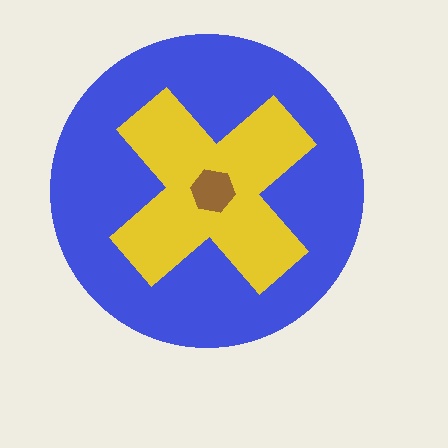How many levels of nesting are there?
3.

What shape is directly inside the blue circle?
The yellow cross.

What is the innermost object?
The brown hexagon.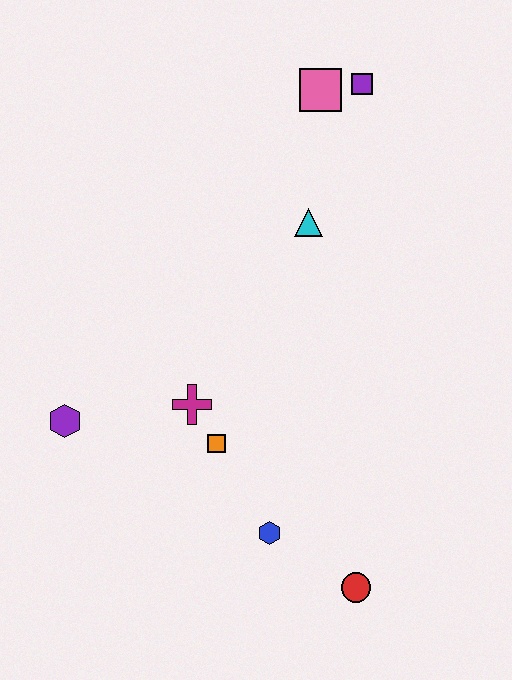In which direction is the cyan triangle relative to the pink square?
The cyan triangle is below the pink square.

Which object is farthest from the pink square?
The red circle is farthest from the pink square.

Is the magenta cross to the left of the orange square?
Yes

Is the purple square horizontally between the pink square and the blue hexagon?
No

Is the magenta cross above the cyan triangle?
No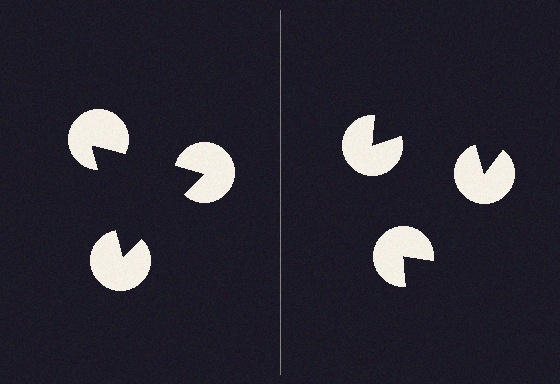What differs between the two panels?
The pac-man discs are positioned identically on both sides; only the wedge orientations differ. On the left they align to a triangle; on the right they are misaligned.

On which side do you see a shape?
An illusory triangle appears on the left side. On the right side the wedge cuts are rotated, so no coherent shape forms.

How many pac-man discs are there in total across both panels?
6 — 3 on each side.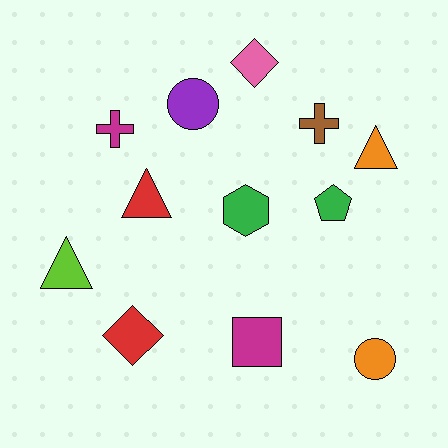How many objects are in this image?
There are 12 objects.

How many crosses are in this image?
There are 2 crosses.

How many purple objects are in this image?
There is 1 purple object.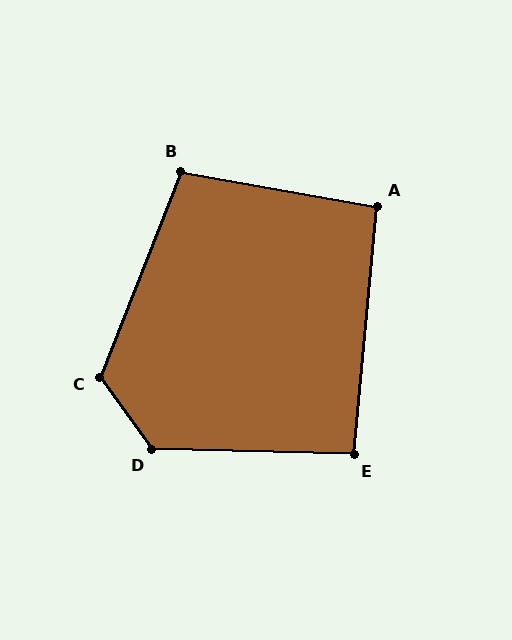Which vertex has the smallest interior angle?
E, at approximately 94 degrees.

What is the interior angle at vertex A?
Approximately 95 degrees (approximately right).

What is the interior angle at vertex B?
Approximately 101 degrees (obtuse).